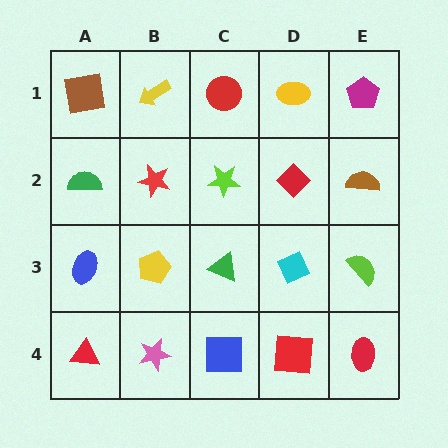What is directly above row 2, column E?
A magenta pentagon.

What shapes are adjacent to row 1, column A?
A green semicircle (row 2, column A), a yellow arrow (row 1, column B).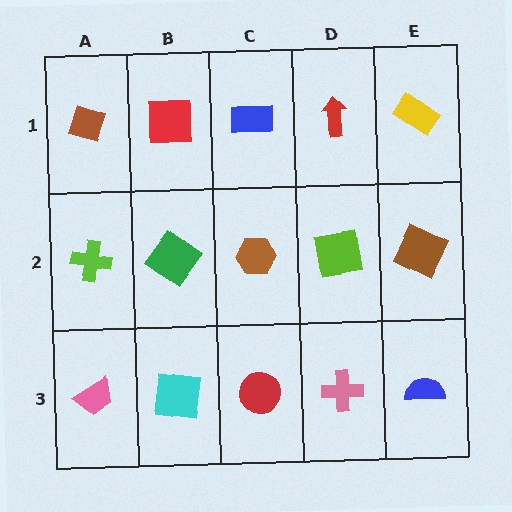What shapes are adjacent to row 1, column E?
A brown square (row 2, column E), a red arrow (row 1, column D).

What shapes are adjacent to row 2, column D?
A red arrow (row 1, column D), a pink cross (row 3, column D), a brown hexagon (row 2, column C), a brown square (row 2, column E).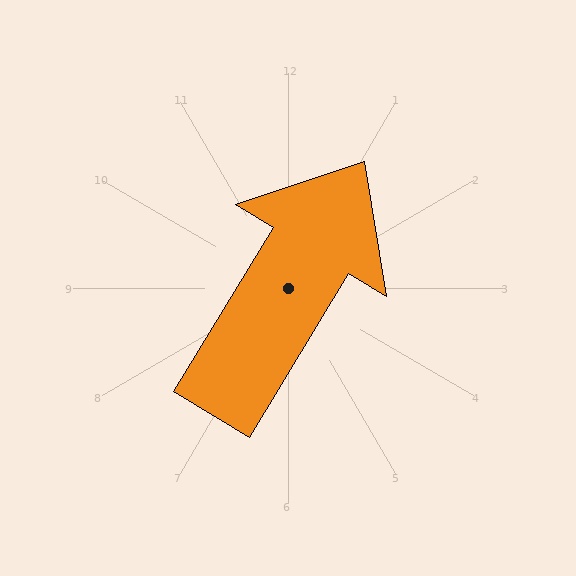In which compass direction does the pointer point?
Northeast.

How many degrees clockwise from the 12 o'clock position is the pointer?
Approximately 31 degrees.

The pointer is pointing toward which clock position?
Roughly 1 o'clock.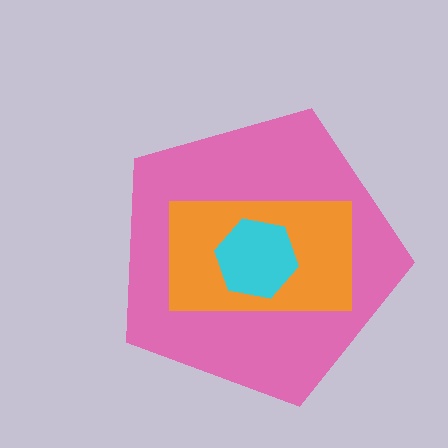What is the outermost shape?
The pink pentagon.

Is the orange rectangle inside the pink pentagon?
Yes.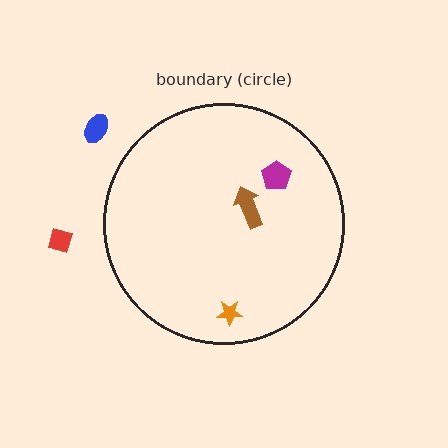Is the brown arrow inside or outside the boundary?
Inside.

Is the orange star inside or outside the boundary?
Inside.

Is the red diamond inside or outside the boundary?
Outside.